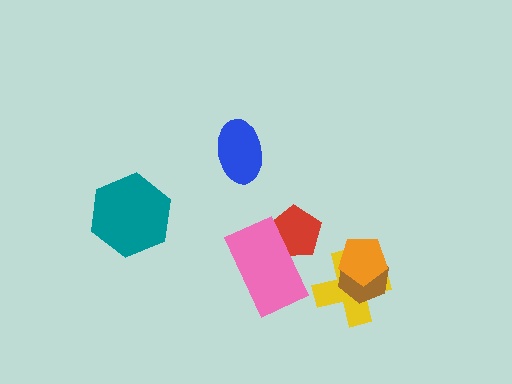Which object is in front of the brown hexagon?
The orange pentagon is in front of the brown hexagon.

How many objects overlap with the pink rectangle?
1 object overlaps with the pink rectangle.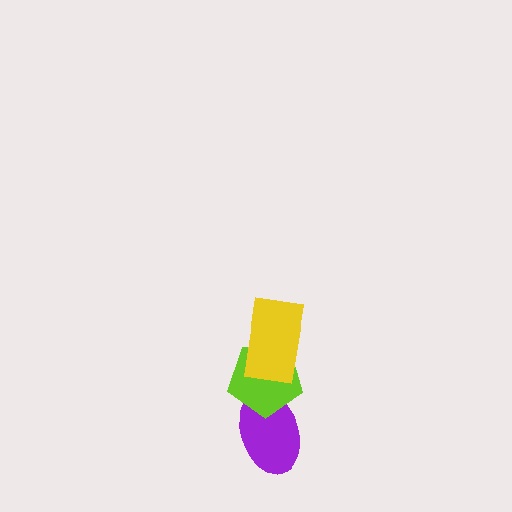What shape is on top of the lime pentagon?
The yellow rectangle is on top of the lime pentagon.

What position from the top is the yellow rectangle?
The yellow rectangle is 1st from the top.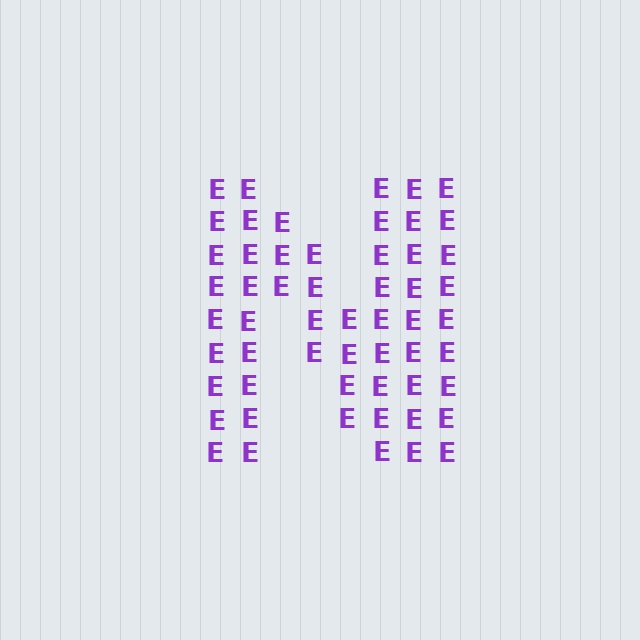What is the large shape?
The large shape is the letter N.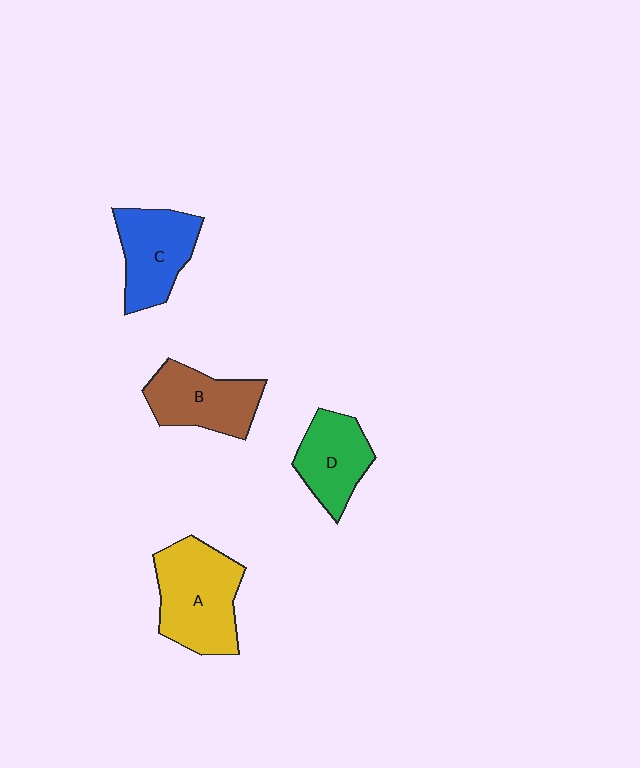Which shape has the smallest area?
Shape D (green).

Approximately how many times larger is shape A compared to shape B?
Approximately 1.3 times.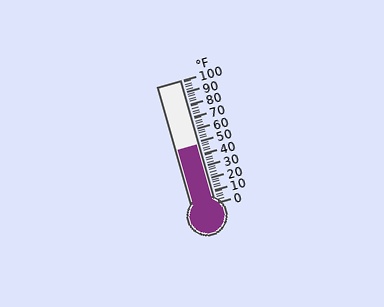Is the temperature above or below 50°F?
The temperature is below 50°F.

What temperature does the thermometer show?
The thermometer shows approximately 48°F.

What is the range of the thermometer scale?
The thermometer scale ranges from 0°F to 100°F.